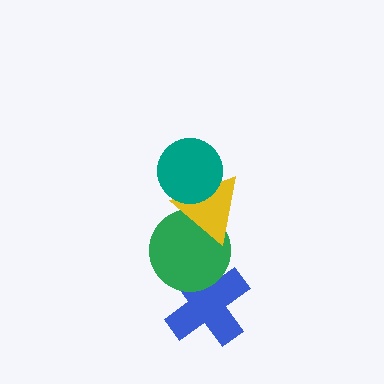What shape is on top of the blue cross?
The green circle is on top of the blue cross.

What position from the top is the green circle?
The green circle is 3rd from the top.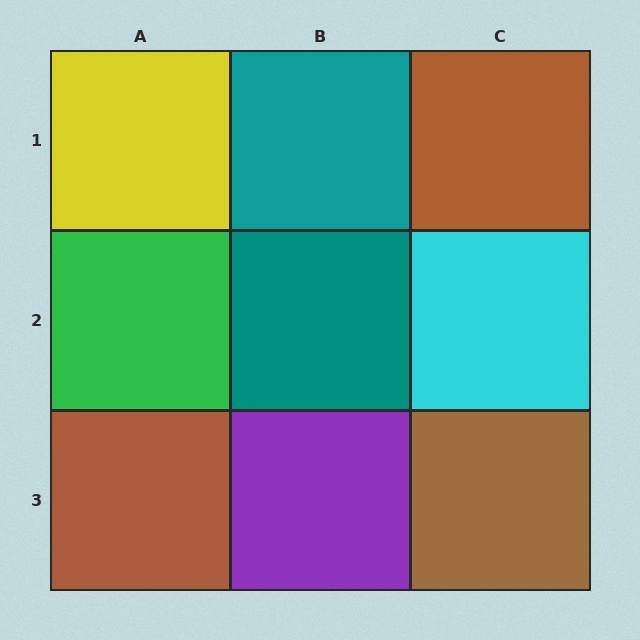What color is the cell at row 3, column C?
Brown.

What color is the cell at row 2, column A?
Green.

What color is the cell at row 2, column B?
Teal.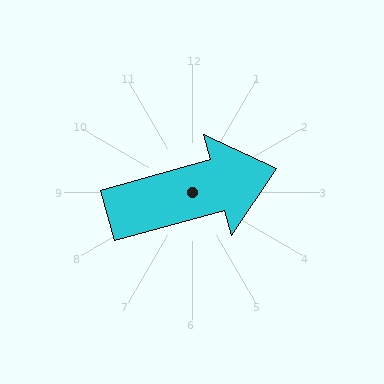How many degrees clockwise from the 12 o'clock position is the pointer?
Approximately 75 degrees.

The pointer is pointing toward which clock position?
Roughly 2 o'clock.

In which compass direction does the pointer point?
East.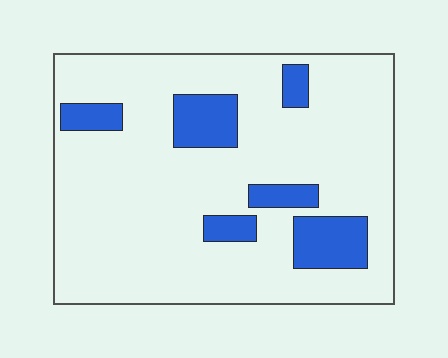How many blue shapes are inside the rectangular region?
6.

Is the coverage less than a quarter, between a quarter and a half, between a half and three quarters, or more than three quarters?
Less than a quarter.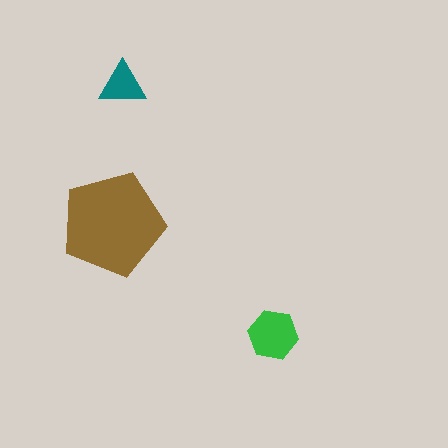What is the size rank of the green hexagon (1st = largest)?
2nd.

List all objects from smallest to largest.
The teal triangle, the green hexagon, the brown pentagon.